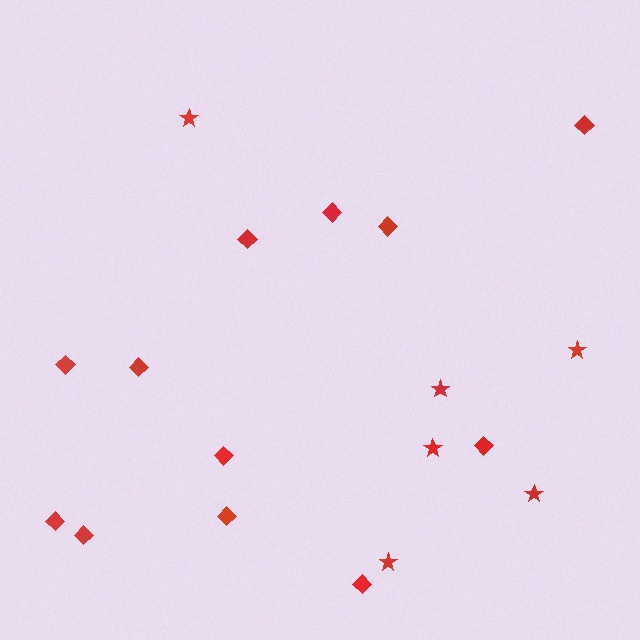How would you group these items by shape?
There are 2 groups: one group of diamonds (12) and one group of stars (6).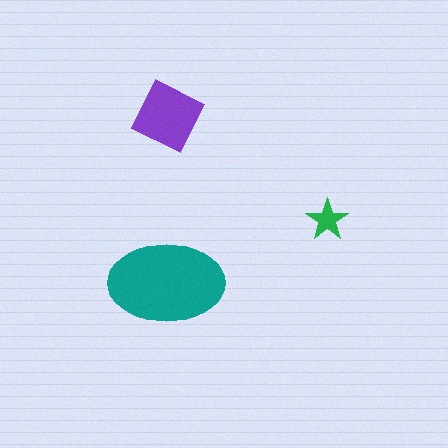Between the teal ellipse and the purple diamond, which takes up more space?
The teal ellipse.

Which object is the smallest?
The green star.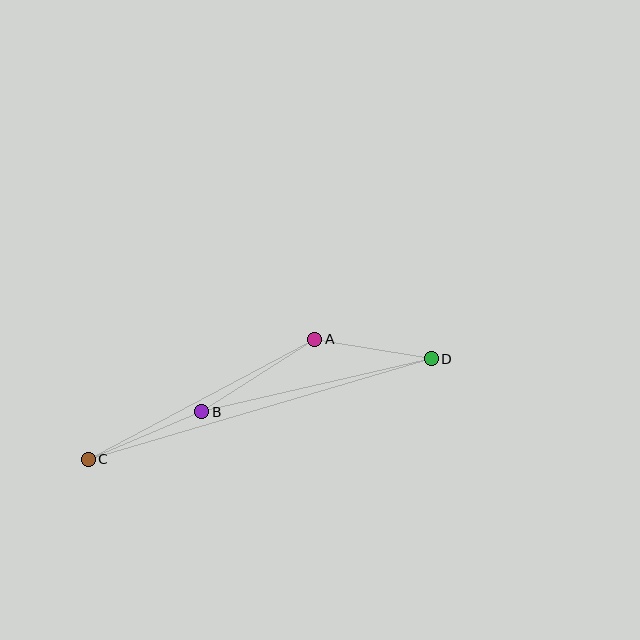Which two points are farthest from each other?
Points C and D are farthest from each other.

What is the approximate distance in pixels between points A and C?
The distance between A and C is approximately 256 pixels.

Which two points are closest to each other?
Points A and D are closest to each other.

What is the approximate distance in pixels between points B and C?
The distance between B and C is approximately 123 pixels.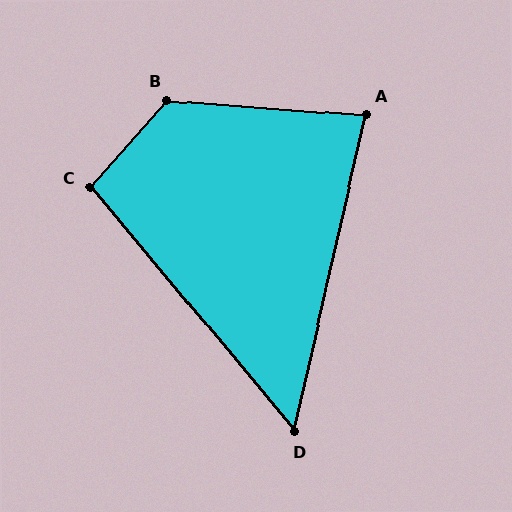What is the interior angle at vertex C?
Approximately 99 degrees (obtuse).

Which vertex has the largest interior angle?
B, at approximately 127 degrees.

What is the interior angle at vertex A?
Approximately 81 degrees (acute).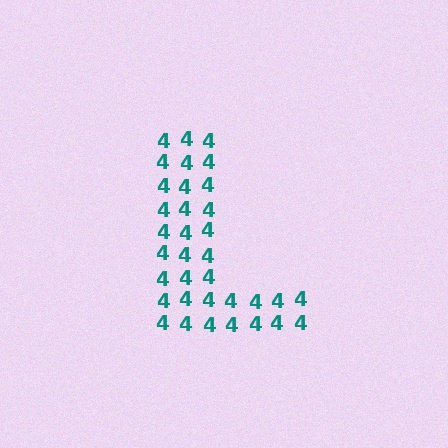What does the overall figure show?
The overall figure shows the letter L.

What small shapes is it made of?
It is made of small digit 4's.